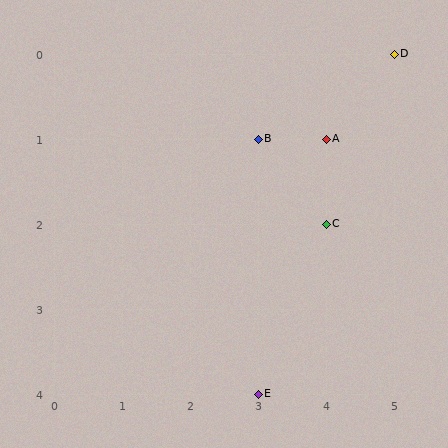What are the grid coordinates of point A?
Point A is at grid coordinates (4, 1).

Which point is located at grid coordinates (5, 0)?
Point D is at (5, 0).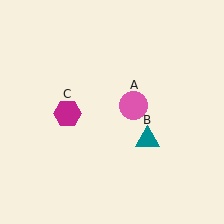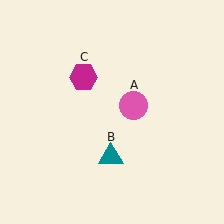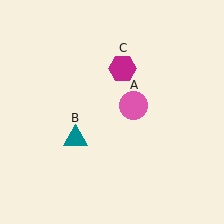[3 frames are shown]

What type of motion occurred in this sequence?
The teal triangle (object B), magenta hexagon (object C) rotated clockwise around the center of the scene.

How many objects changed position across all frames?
2 objects changed position: teal triangle (object B), magenta hexagon (object C).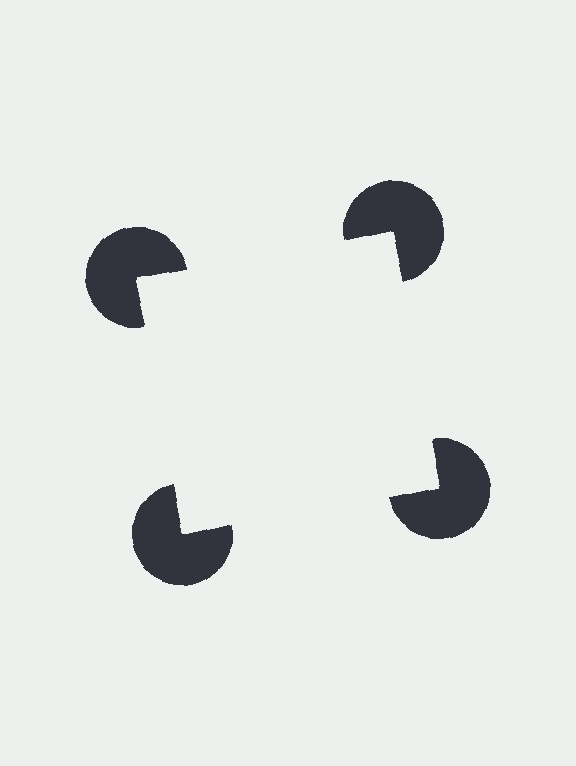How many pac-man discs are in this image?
There are 4 — one at each vertex of the illusory square.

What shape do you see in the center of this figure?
An illusory square — its edges are inferred from the aligned wedge cuts in the pac-man discs, not physically drawn.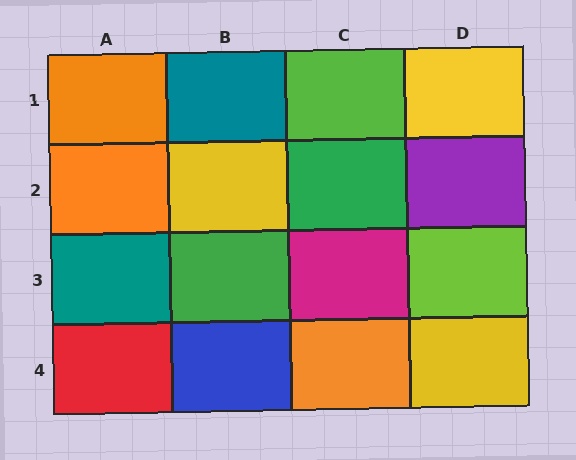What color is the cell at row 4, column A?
Red.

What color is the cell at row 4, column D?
Yellow.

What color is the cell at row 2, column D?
Purple.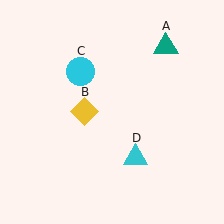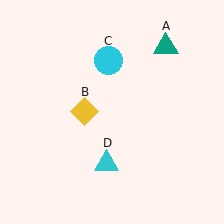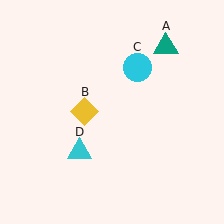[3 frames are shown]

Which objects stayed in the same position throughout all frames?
Teal triangle (object A) and yellow diamond (object B) remained stationary.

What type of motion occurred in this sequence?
The cyan circle (object C), cyan triangle (object D) rotated clockwise around the center of the scene.